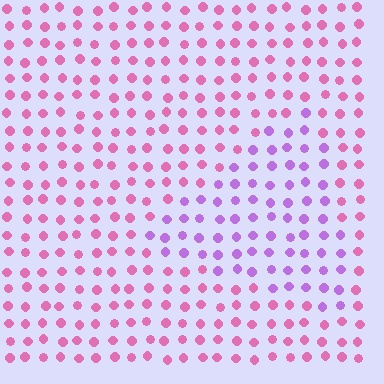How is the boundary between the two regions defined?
The boundary is defined purely by a slight shift in hue (about 43 degrees). Spacing, size, and orientation are identical on both sides.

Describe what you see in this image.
The image is filled with small pink elements in a uniform arrangement. A triangle-shaped region is visible where the elements are tinted to a slightly different hue, forming a subtle color boundary.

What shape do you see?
I see a triangle.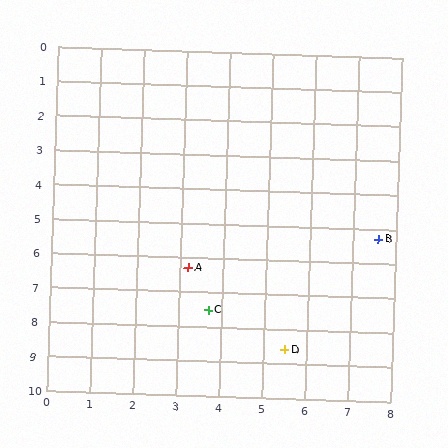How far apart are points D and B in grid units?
Points D and B are about 3.9 grid units apart.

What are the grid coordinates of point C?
Point C is at approximately (3.7, 7.5).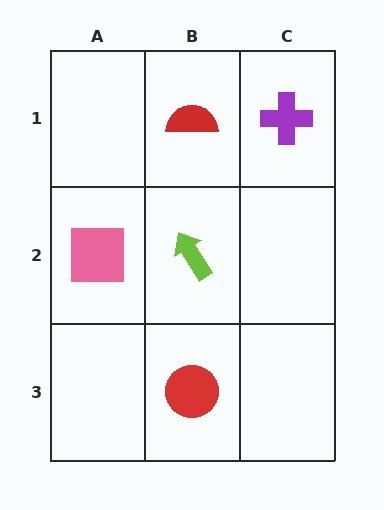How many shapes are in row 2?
2 shapes.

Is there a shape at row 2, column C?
No, that cell is empty.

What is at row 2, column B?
A lime arrow.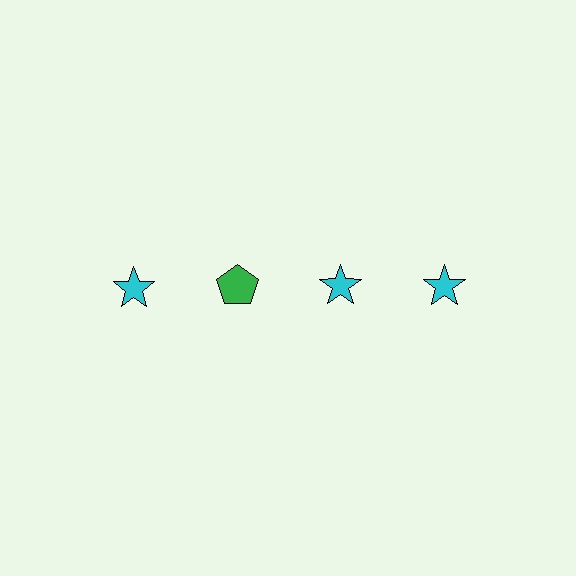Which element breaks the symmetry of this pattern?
The green pentagon in the top row, second from left column breaks the symmetry. All other shapes are cyan stars.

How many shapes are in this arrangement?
There are 4 shapes arranged in a grid pattern.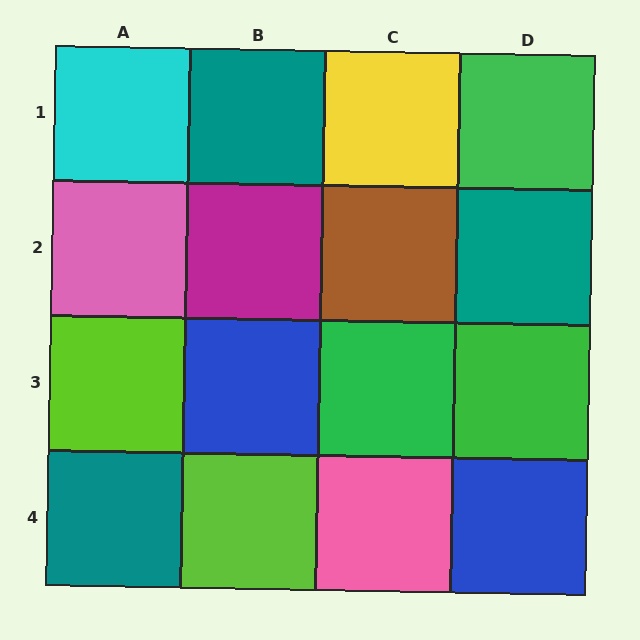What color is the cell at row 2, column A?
Pink.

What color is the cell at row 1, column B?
Teal.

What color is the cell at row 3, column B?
Blue.